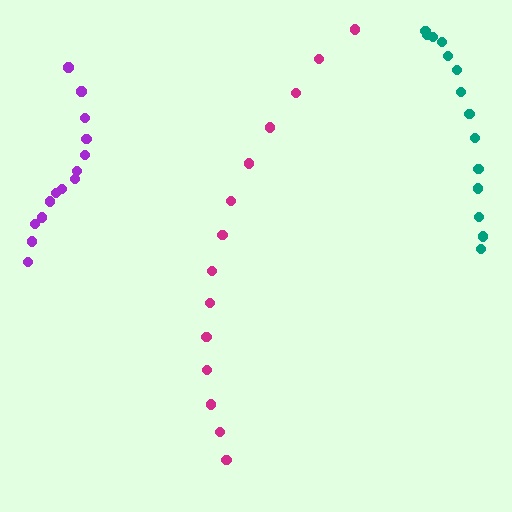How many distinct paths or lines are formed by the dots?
There are 3 distinct paths.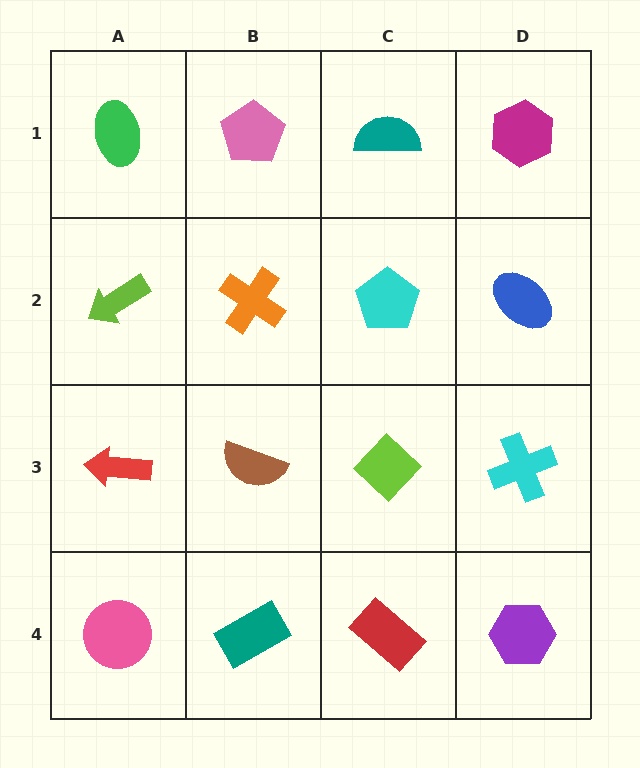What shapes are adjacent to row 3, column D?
A blue ellipse (row 2, column D), a purple hexagon (row 4, column D), a lime diamond (row 3, column C).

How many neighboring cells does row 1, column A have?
2.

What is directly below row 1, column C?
A cyan pentagon.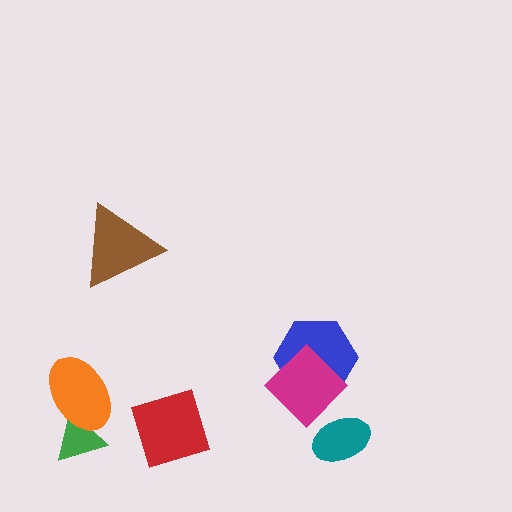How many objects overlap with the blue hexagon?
1 object overlaps with the blue hexagon.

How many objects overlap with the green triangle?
1 object overlaps with the green triangle.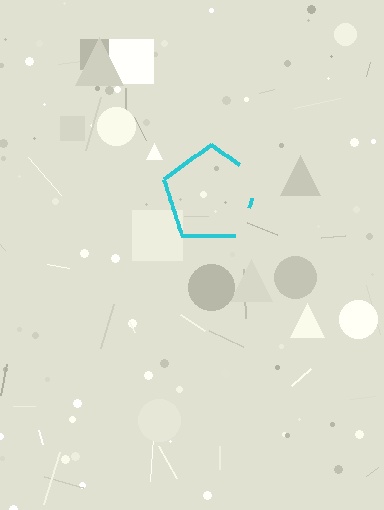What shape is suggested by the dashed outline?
The dashed outline suggests a pentagon.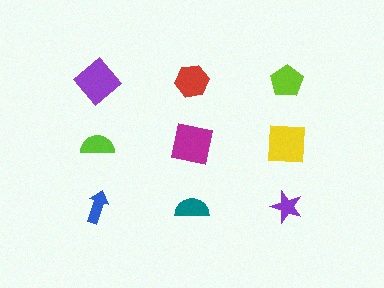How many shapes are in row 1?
3 shapes.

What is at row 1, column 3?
A lime pentagon.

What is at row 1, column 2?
A red hexagon.